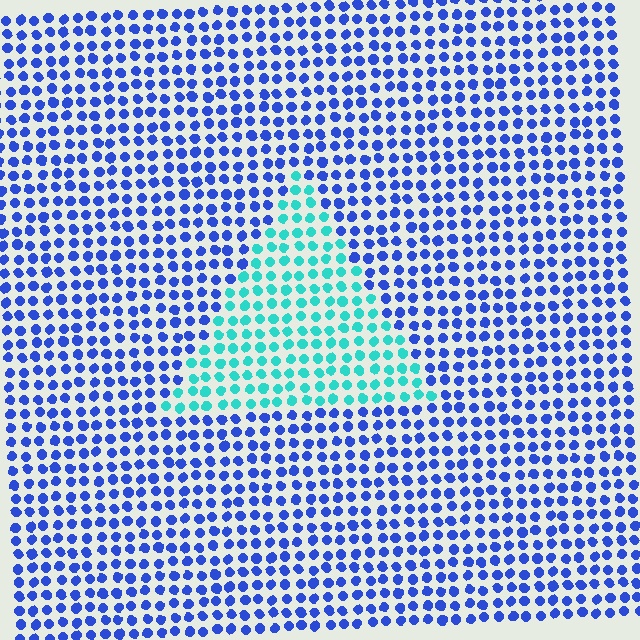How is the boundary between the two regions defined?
The boundary is defined purely by a slight shift in hue (about 55 degrees). Spacing, size, and orientation are identical on both sides.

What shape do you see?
I see a triangle.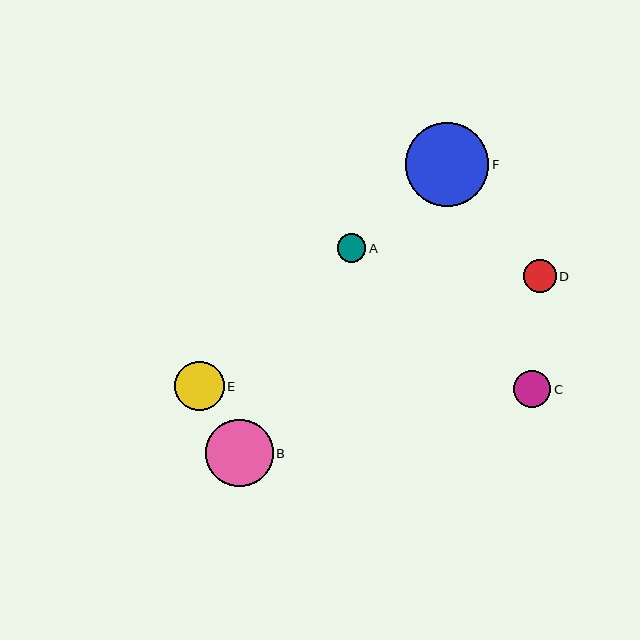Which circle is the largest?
Circle F is the largest with a size of approximately 84 pixels.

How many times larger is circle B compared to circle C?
Circle B is approximately 1.8 times the size of circle C.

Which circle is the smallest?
Circle A is the smallest with a size of approximately 29 pixels.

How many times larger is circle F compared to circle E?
Circle F is approximately 1.7 times the size of circle E.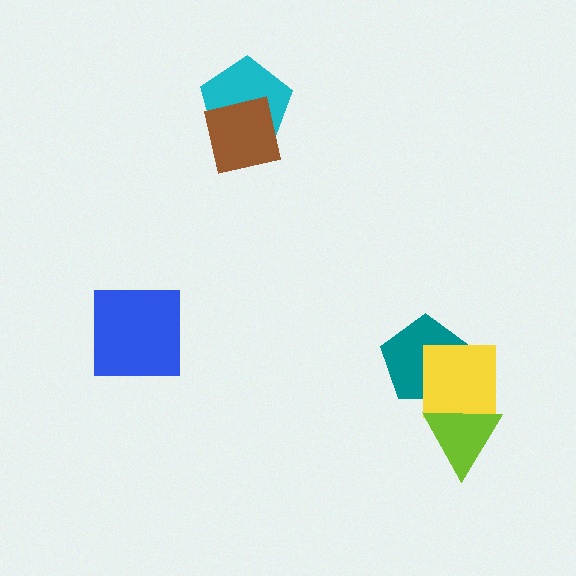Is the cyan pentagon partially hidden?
Yes, it is partially covered by another shape.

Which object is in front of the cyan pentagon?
The brown square is in front of the cyan pentagon.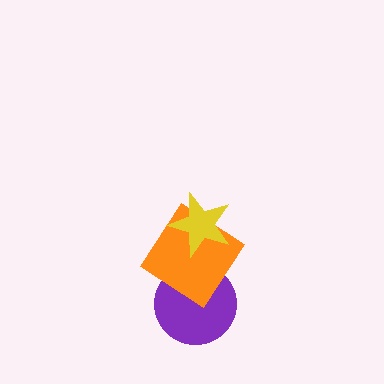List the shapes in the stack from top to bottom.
From top to bottom: the yellow star, the orange diamond, the purple circle.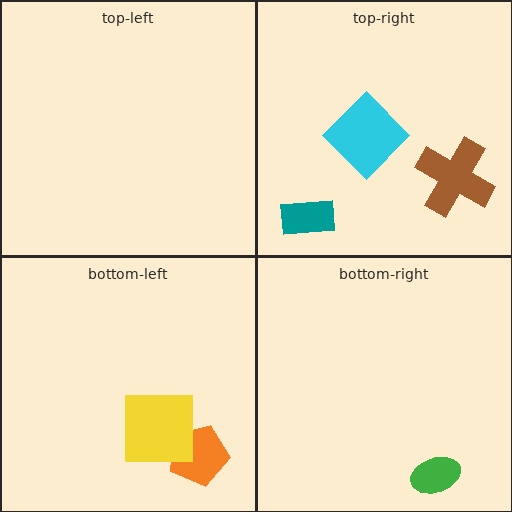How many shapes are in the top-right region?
3.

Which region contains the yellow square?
The bottom-left region.